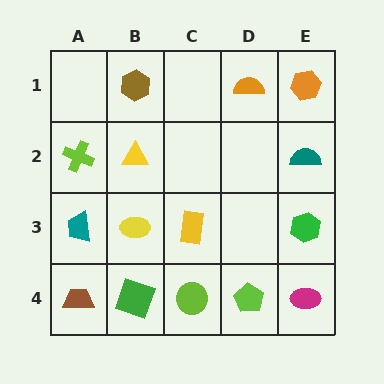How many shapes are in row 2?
3 shapes.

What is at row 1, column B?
A brown hexagon.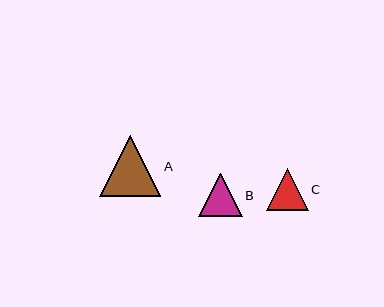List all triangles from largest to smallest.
From largest to smallest: A, B, C.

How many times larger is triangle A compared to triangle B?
Triangle A is approximately 1.4 times the size of triangle B.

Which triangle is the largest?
Triangle A is the largest with a size of approximately 61 pixels.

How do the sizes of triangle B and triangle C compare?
Triangle B and triangle C are approximately the same size.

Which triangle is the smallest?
Triangle C is the smallest with a size of approximately 41 pixels.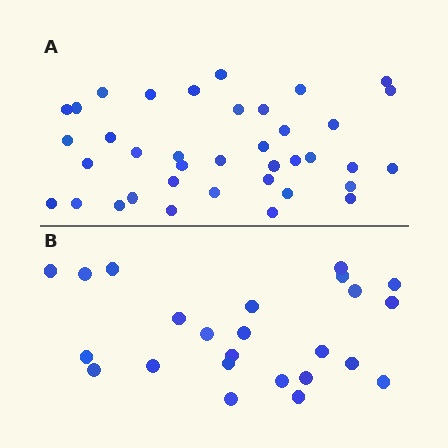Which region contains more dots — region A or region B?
Region A (the top region) has more dots.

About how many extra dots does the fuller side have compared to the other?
Region A has approximately 15 more dots than region B.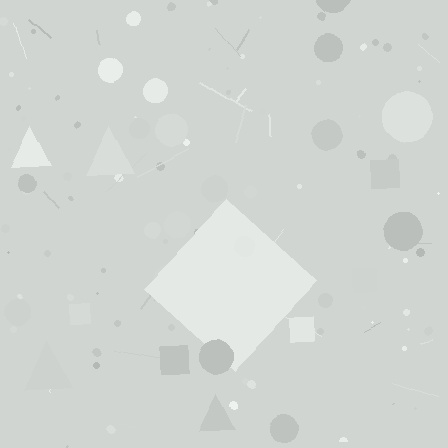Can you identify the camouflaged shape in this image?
The camouflaged shape is a diamond.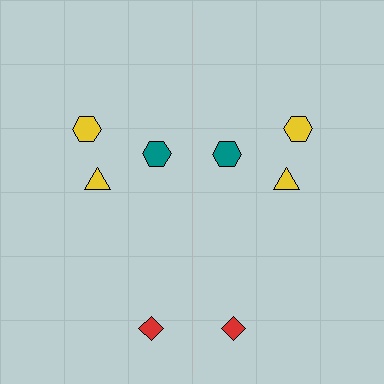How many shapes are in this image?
There are 8 shapes in this image.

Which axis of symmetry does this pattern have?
The pattern has a vertical axis of symmetry running through the center of the image.